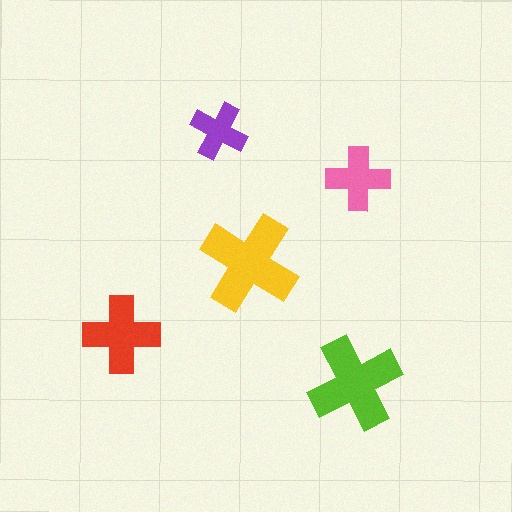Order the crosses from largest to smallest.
the yellow one, the lime one, the red one, the pink one, the purple one.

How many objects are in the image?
There are 5 objects in the image.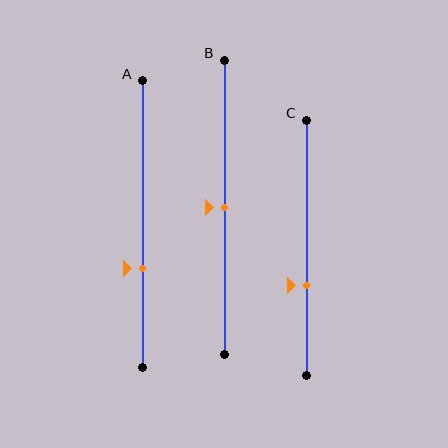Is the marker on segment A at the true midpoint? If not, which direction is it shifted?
No, the marker on segment A is shifted downward by about 15% of the segment length.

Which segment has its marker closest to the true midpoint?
Segment B has its marker closest to the true midpoint.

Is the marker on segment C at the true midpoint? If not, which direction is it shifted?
No, the marker on segment C is shifted downward by about 15% of the segment length.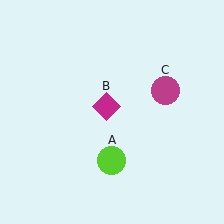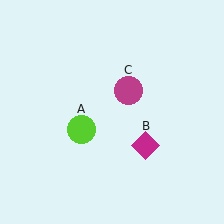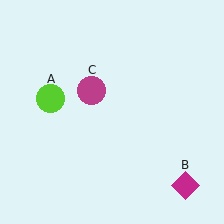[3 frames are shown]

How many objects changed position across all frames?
3 objects changed position: lime circle (object A), magenta diamond (object B), magenta circle (object C).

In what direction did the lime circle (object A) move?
The lime circle (object A) moved up and to the left.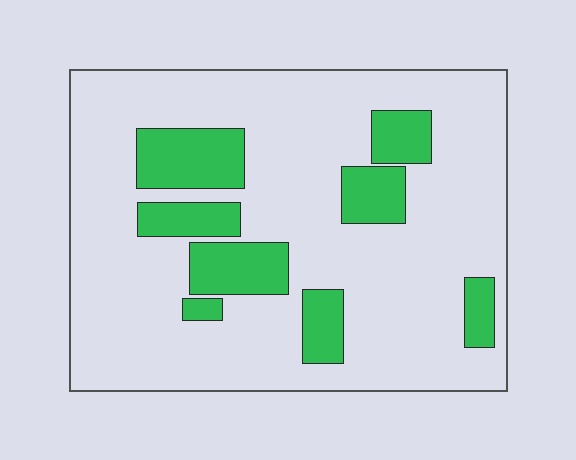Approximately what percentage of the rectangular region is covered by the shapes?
Approximately 20%.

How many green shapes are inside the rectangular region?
8.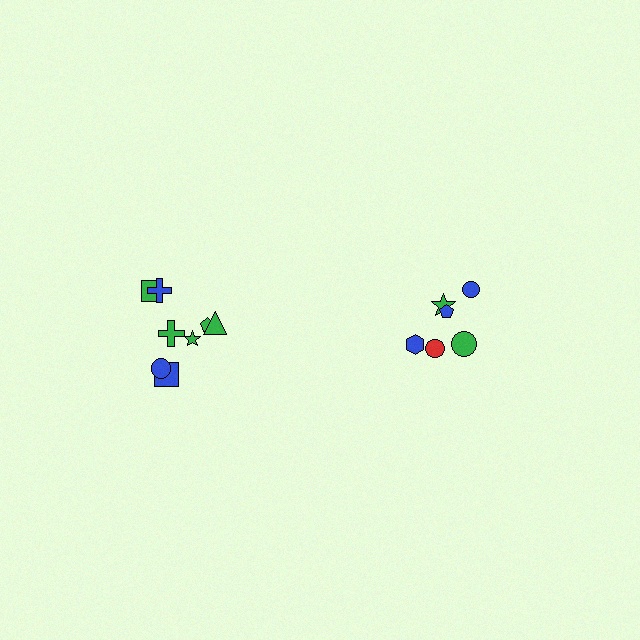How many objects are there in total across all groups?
There are 14 objects.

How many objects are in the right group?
There are 6 objects.